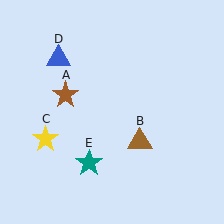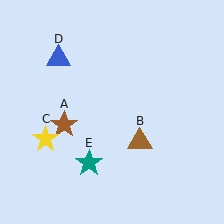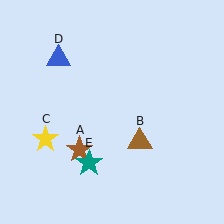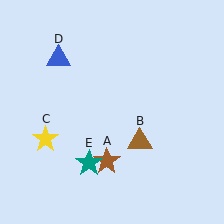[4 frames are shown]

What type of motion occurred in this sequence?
The brown star (object A) rotated counterclockwise around the center of the scene.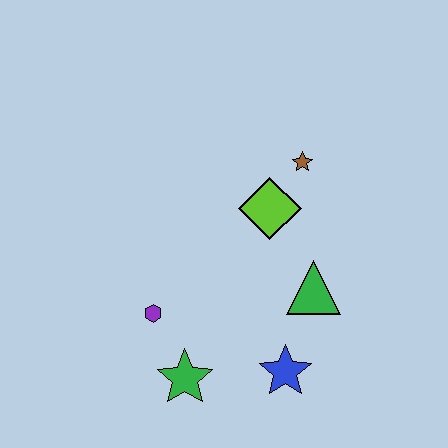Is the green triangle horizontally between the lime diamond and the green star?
No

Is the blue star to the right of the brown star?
No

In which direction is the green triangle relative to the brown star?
The green triangle is below the brown star.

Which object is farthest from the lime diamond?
The green star is farthest from the lime diamond.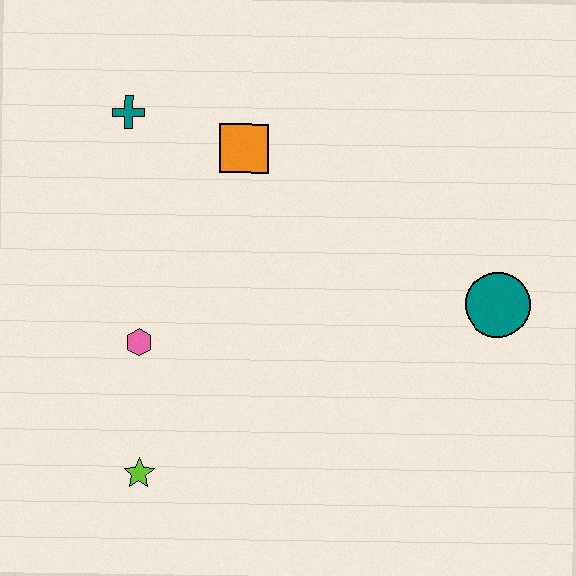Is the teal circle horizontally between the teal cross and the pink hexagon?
No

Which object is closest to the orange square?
The teal cross is closest to the orange square.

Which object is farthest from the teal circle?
The teal cross is farthest from the teal circle.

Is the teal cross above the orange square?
Yes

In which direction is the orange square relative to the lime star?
The orange square is above the lime star.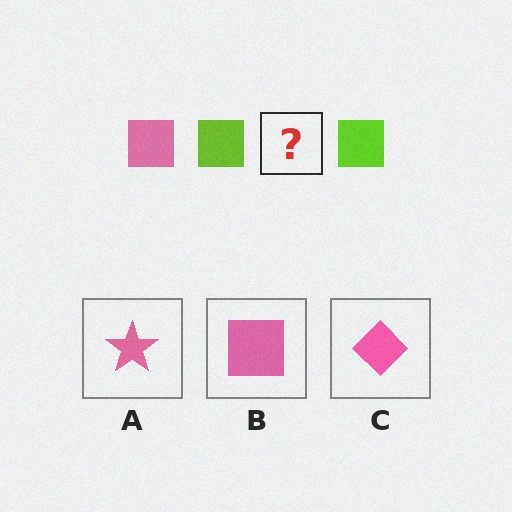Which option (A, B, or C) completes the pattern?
B.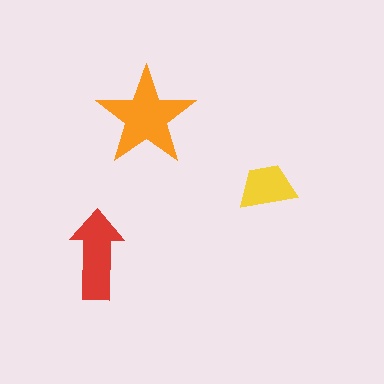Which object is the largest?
The orange star.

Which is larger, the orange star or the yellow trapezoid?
The orange star.